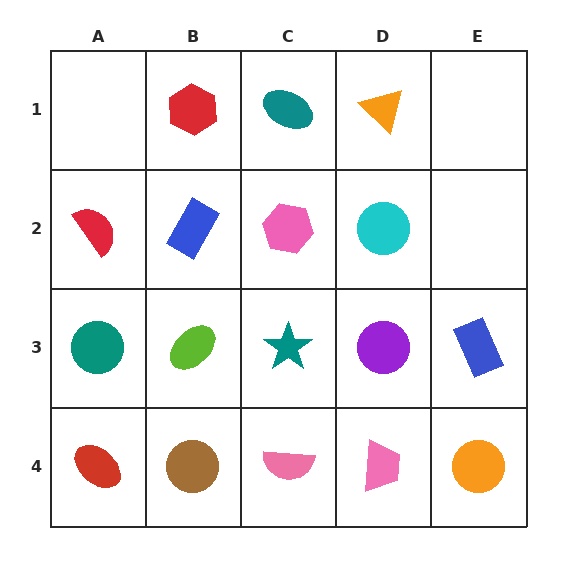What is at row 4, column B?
A brown circle.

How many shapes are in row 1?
3 shapes.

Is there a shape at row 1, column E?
No, that cell is empty.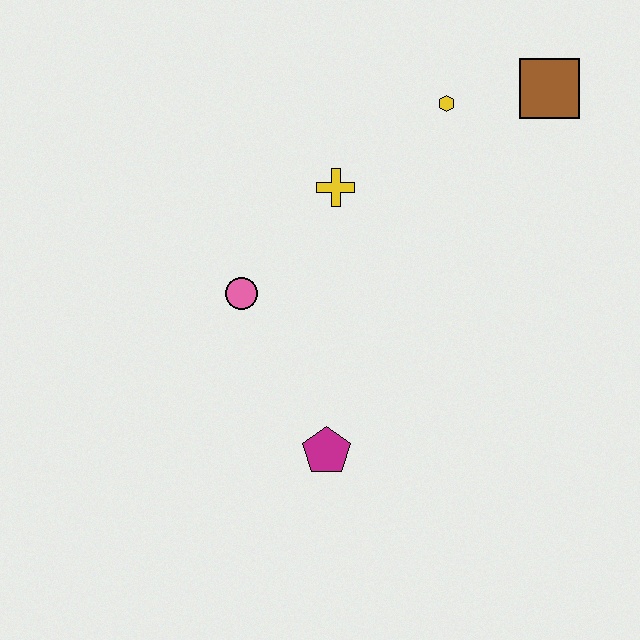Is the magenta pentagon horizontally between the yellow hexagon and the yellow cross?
No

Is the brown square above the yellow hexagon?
Yes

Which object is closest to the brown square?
The yellow hexagon is closest to the brown square.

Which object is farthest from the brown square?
The magenta pentagon is farthest from the brown square.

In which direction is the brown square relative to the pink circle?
The brown square is to the right of the pink circle.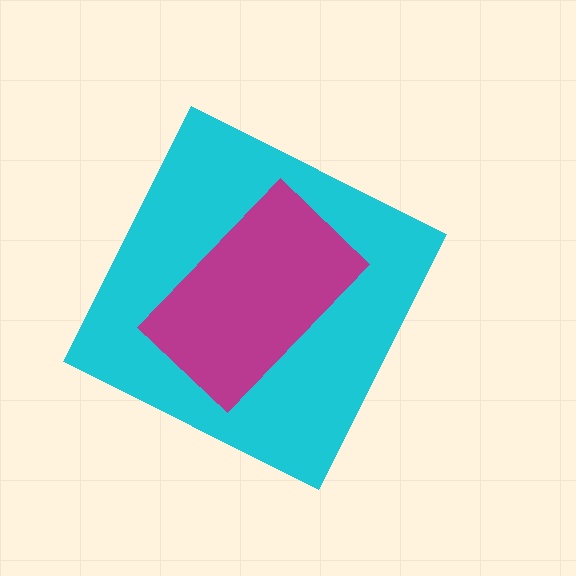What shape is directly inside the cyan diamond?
The magenta rectangle.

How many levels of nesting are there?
2.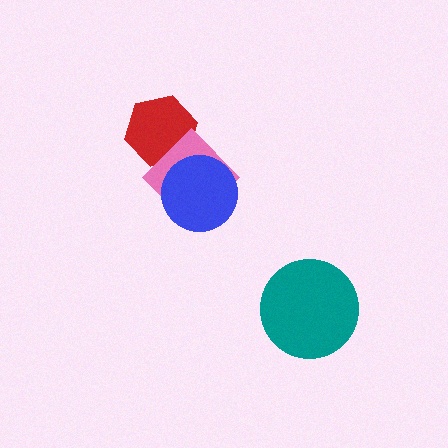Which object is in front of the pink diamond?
The blue circle is in front of the pink diamond.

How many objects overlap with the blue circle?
1 object overlaps with the blue circle.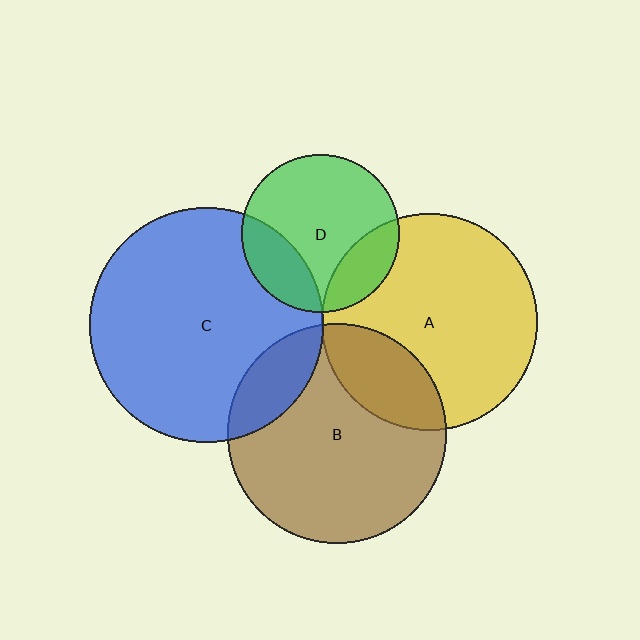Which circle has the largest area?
Circle C (blue).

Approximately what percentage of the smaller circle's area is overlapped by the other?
Approximately 20%.